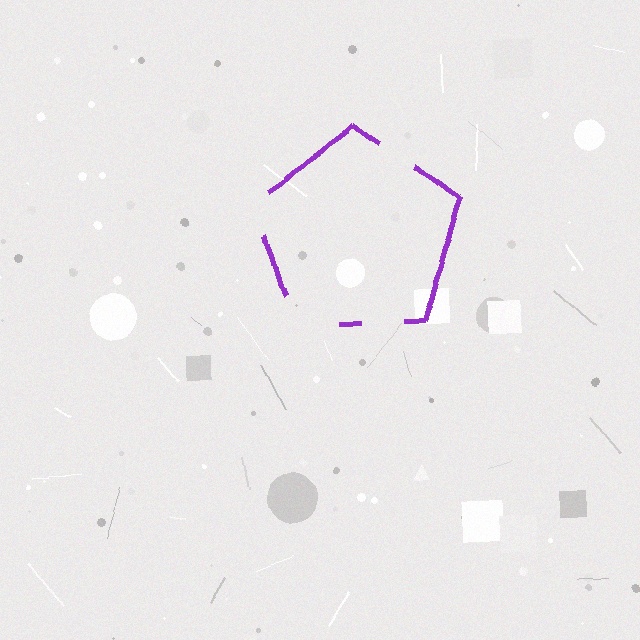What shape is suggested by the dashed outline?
The dashed outline suggests a pentagon.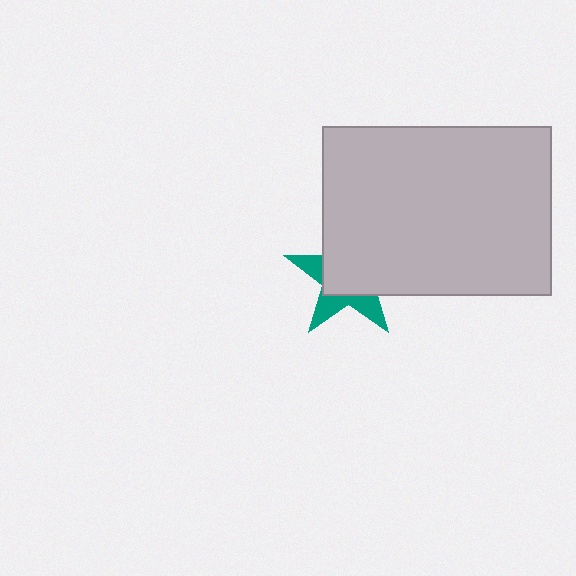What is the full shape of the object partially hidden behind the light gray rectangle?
The partially hidden object is a teal star.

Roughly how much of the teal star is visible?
A small part of it is visible (roughly 37%).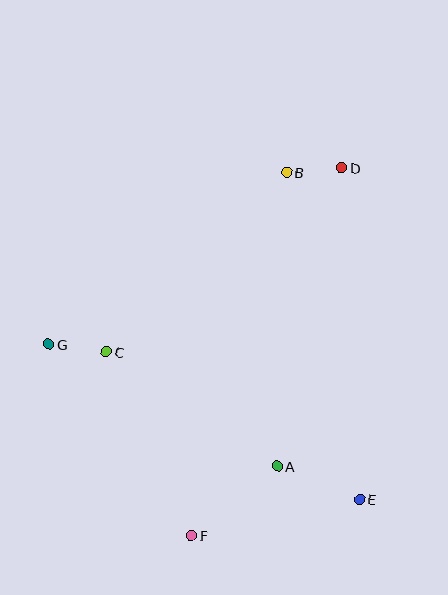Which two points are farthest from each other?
Points D and F are farthest from each other.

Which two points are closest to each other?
Points B and D are closest to each other.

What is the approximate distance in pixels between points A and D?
The distance between A and D is approximately 306 pixels.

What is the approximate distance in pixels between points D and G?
The distance between D and G is approximately 342 pixels.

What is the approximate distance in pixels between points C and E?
The distance between C and E is approximately 293 pixels.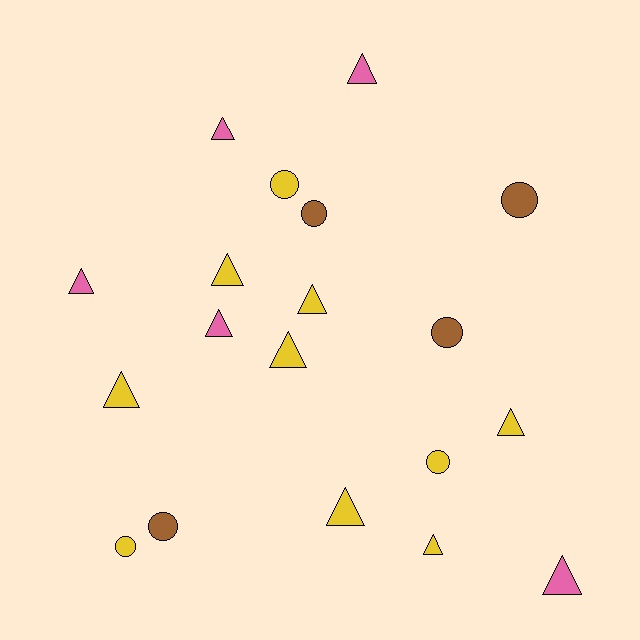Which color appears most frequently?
Yellow, with 10 objects.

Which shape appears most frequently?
Triangle, with 12 objects.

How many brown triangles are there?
There are no brown triangles.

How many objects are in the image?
There are 19 objects.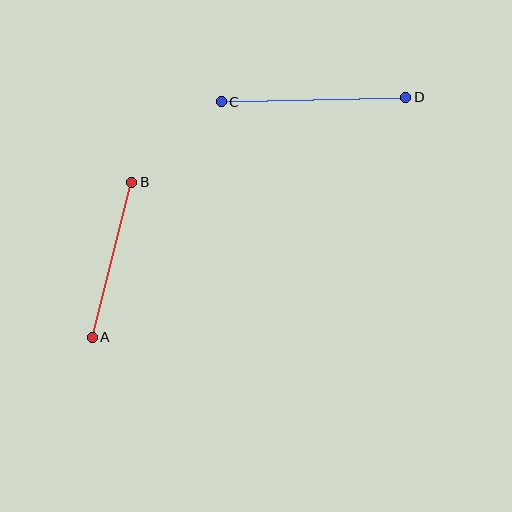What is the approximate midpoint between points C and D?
The midpoint is at approximately (314, 100) pixels.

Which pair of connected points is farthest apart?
Points C and D are farthest apart.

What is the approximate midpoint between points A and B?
The midpoint is at approximately (112, 260) pixels.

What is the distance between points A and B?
The distance is approximately 160 pixels.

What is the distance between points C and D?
The distance is approximately 184 pixels.